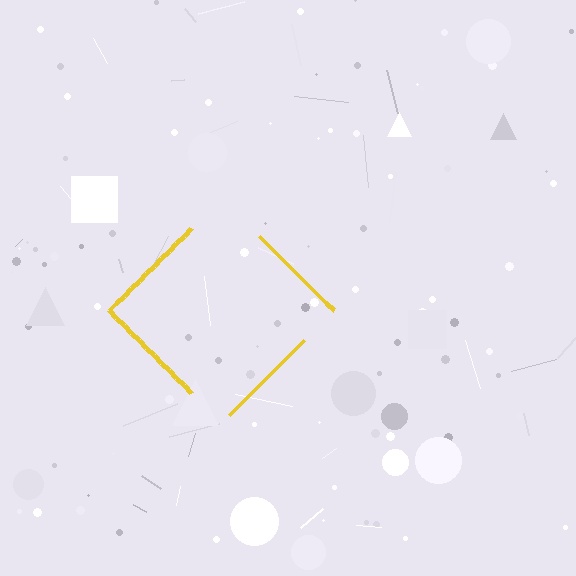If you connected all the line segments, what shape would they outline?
They would outline a diamond.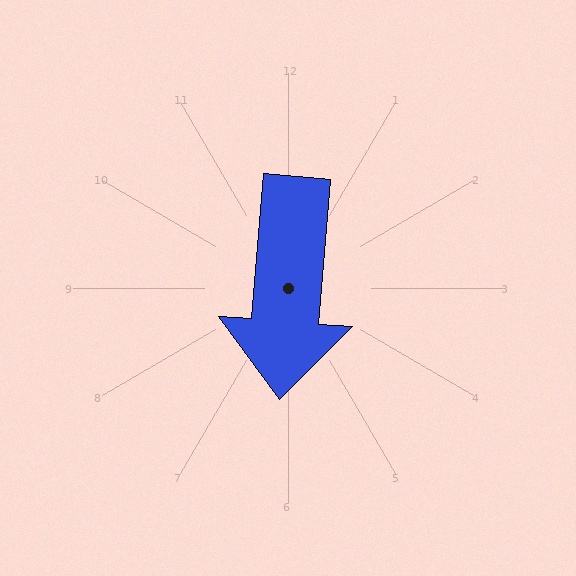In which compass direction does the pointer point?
South.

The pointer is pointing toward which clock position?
Roughly 6 o'clock.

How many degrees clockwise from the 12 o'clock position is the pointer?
Approximately 184 degrees.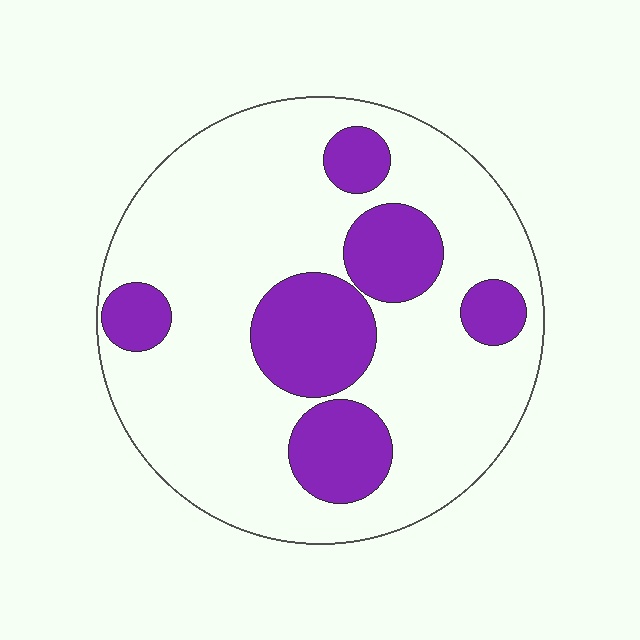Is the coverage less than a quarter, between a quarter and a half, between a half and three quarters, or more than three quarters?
Between a quarter and a half.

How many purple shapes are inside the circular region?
6.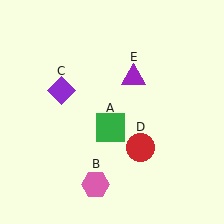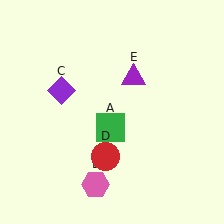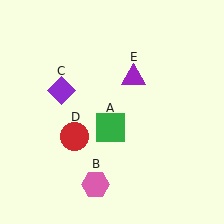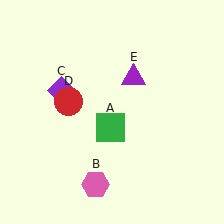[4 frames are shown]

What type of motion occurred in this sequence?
The red circle (object D) rotated clockwise around the center of the scene.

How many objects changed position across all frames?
1 object changed position: red circle (object D).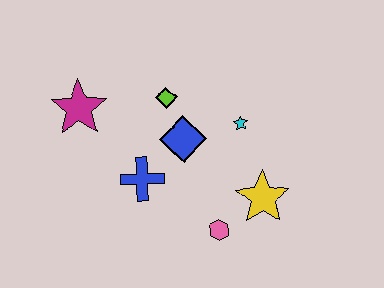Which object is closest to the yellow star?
The pink hexagon is closest to the yellow star.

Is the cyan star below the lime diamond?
Yes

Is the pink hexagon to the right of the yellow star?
No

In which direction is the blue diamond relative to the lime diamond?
The blue diamond is below the lime diamond.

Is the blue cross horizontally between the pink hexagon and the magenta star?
Yes